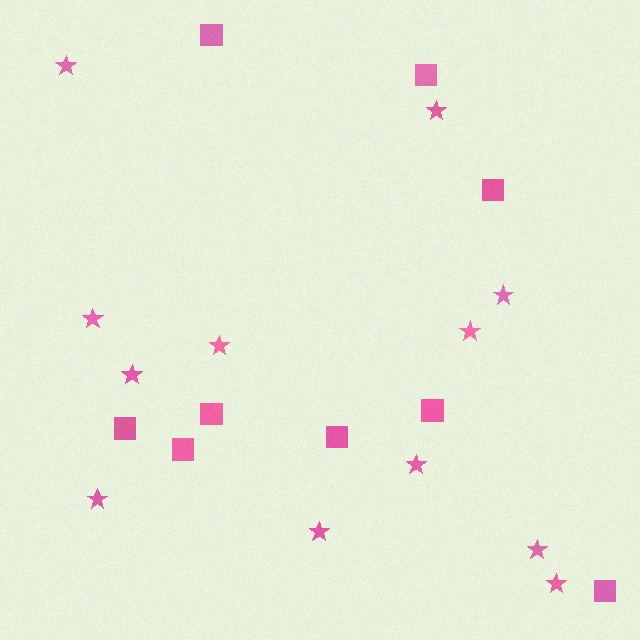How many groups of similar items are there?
There are 2 groups: one group of stars (12) and one group of squares (9).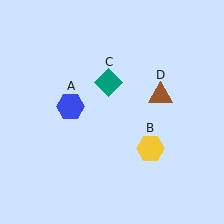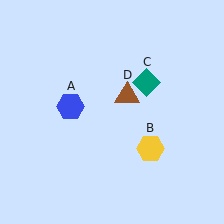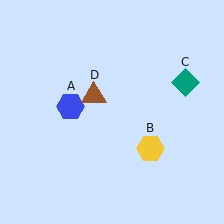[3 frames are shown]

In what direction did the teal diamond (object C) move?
The teal diamond (object C) moved right.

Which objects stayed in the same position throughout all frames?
Blue hexagon (object A) and yellow hexagon (object B) remained stationary.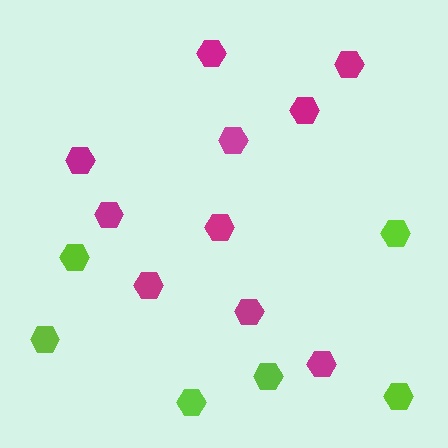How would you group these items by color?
There are 2 groups: one group of magenta hexagons (10) and one group of lime hexagons (6).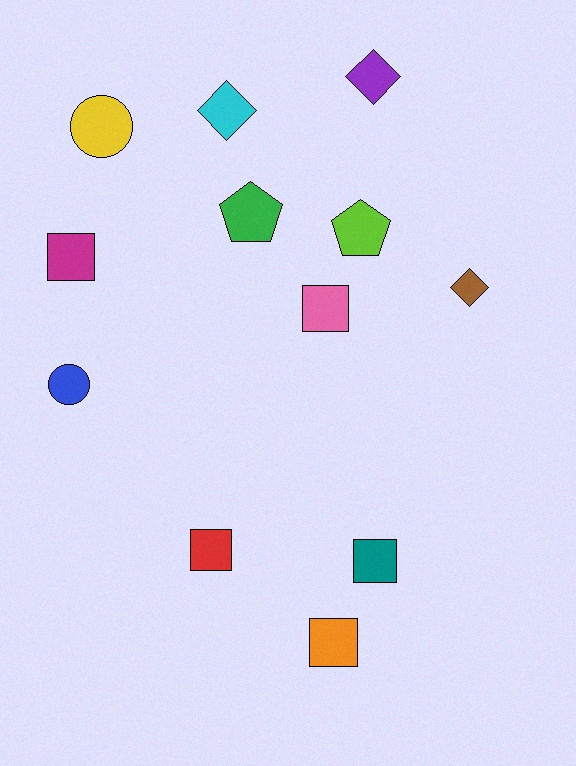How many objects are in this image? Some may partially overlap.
There are 12 objects.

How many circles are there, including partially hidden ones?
There are 2 circles.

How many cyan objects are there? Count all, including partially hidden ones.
There is 1 cyan object.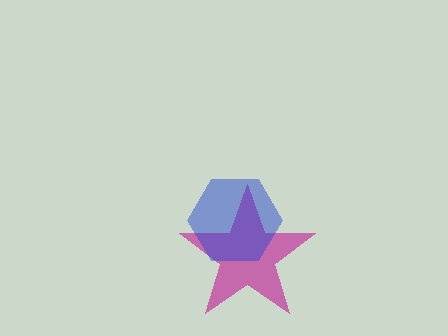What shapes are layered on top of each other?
The layered shapes are: a magenta star, a blue hexagon.